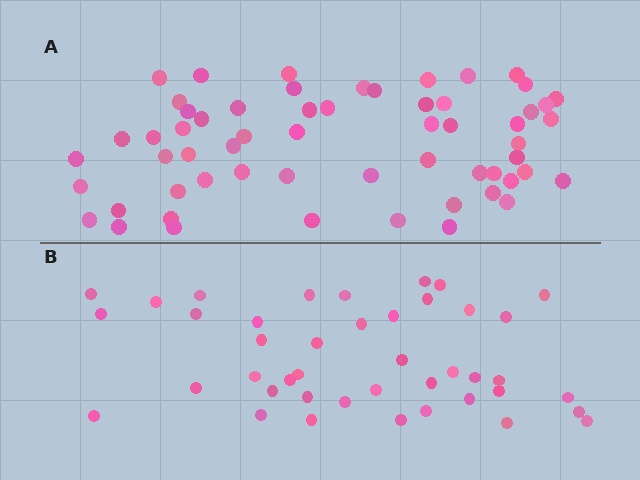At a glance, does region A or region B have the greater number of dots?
Region A (the top region) has more dots.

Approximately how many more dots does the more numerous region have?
Region A has approximately 15 more dots than region B.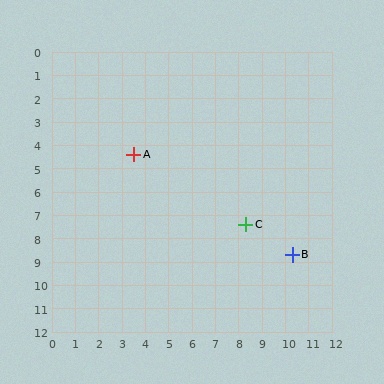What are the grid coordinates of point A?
Point A is at approximately (3.5, 4.4).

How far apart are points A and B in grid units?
Points A and B are about 8.0 grid units apart.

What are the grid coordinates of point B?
Point B is at approximately (10.3, 8.7).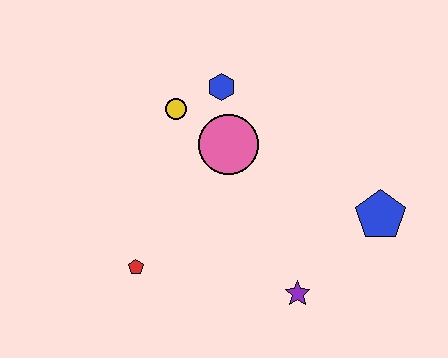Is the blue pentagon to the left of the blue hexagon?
No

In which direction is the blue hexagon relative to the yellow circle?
The blue hexagon is to the right of the yellow circle.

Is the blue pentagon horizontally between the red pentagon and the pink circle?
No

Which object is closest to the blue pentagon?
The purple star is closest to the blue pentagon.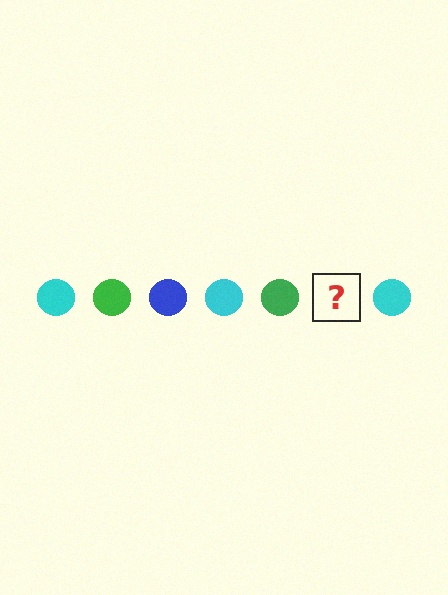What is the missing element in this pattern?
The missing element is a blue circle.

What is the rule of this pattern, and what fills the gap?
The rule is that the pattern cycles through cyan, green, blue circles. The gap should be filled with a blue circle.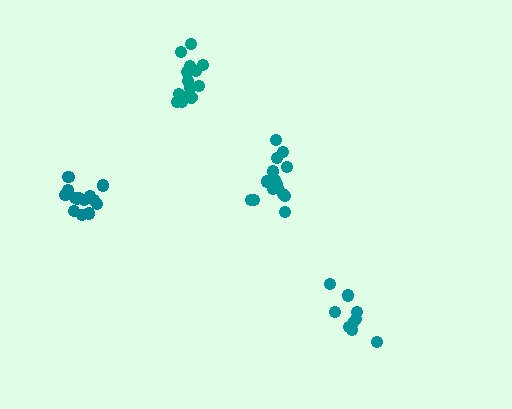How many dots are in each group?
Group 1: 15 dots, Group 2: 14 dots, Group 3: 10 dots, Group 4: 14 dots (53 total).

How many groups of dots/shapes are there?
There are 4 groups.